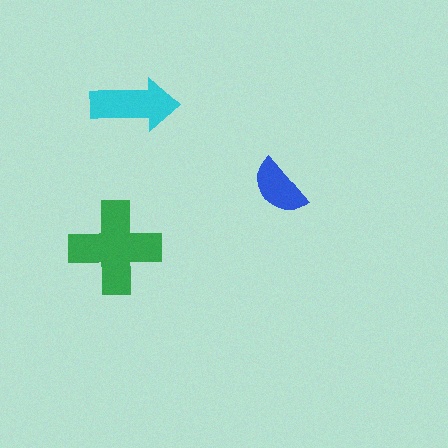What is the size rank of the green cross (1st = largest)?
1st.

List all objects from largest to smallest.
The green cross, the cyan arrow, the blue semicircle.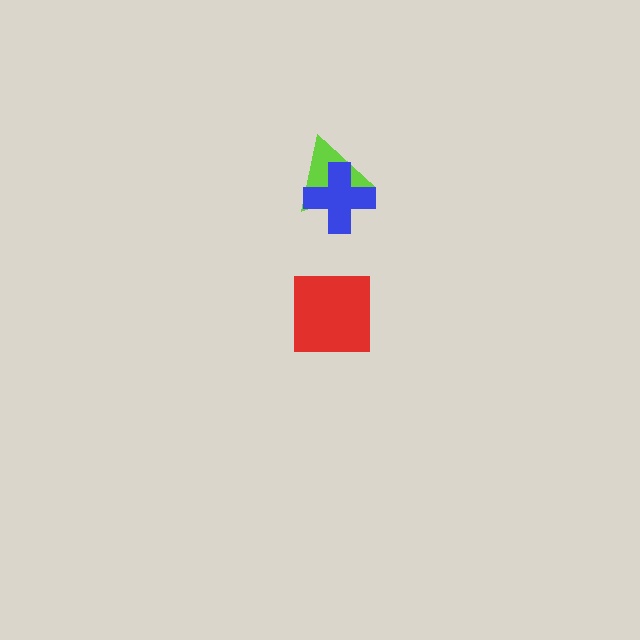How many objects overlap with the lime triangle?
1 object overlaps with the lime triangle.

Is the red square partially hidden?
No, no other shape covers it.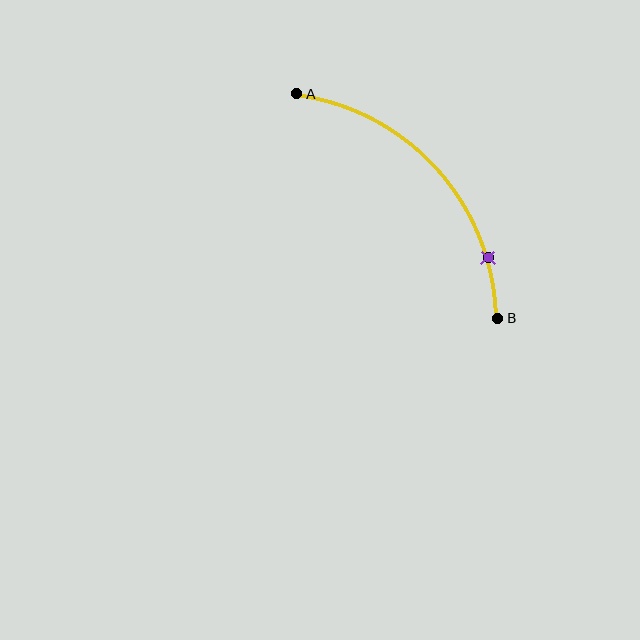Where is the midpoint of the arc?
The arc midpoint is the point on the curve farthest from the straight line joining A and B. It sits above and to the right of that line.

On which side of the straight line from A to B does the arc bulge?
The arc bulges above and to the right of the straight line connecting A and B.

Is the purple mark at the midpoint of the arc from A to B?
No. The purple mark lies on the arc but is closer to endpoint B. The arc midpoint would be at the point on the curve equidistant along the arc from both A and B.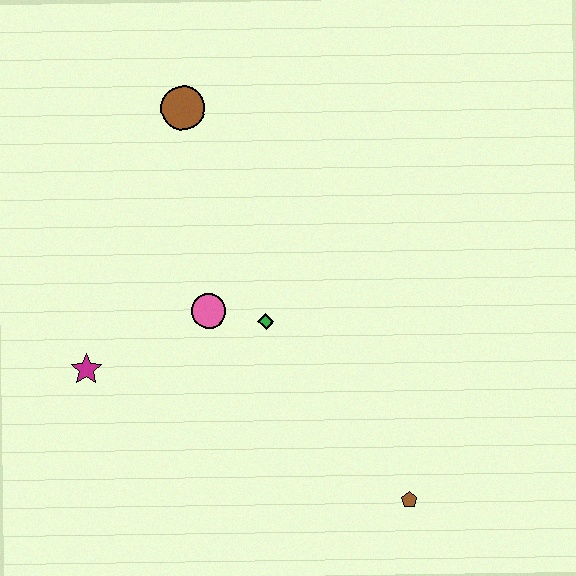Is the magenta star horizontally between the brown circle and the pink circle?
No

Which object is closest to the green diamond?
The pink circle is closest to the green diamond.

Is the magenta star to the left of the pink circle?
Yes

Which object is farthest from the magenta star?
The brown pentagon is farthest from the magenta star.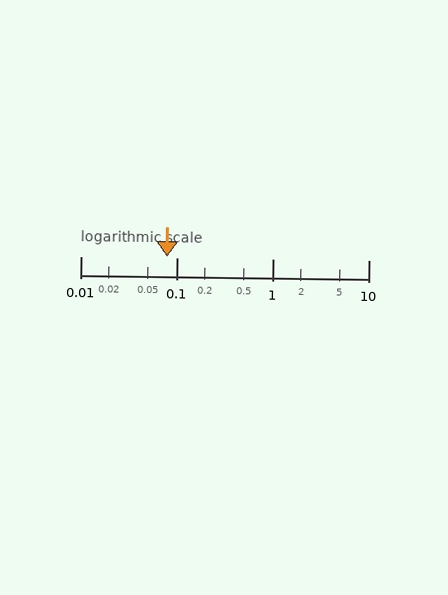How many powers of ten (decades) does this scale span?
The scale spans 3 decades, from 0.01 to 10.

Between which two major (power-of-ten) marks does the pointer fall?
The pointer is between 0.01 and 0.1.